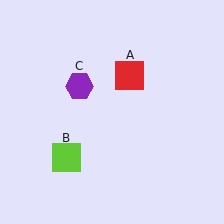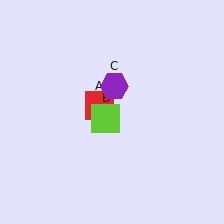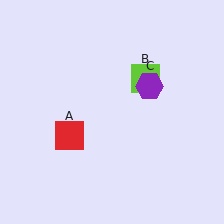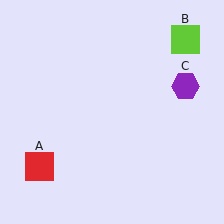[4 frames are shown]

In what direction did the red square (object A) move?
The red square (object A) moved down and to the left.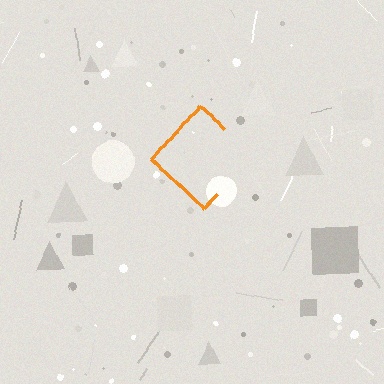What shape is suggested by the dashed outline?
The dashed outline suggests a diamond.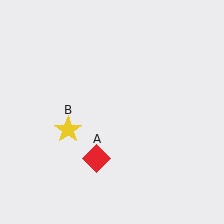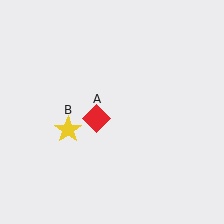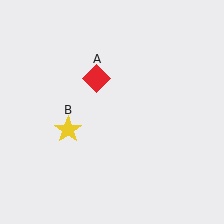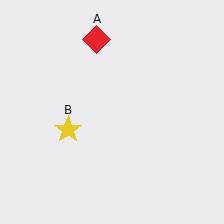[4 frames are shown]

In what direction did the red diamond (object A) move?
The red diamond (object A) moved up.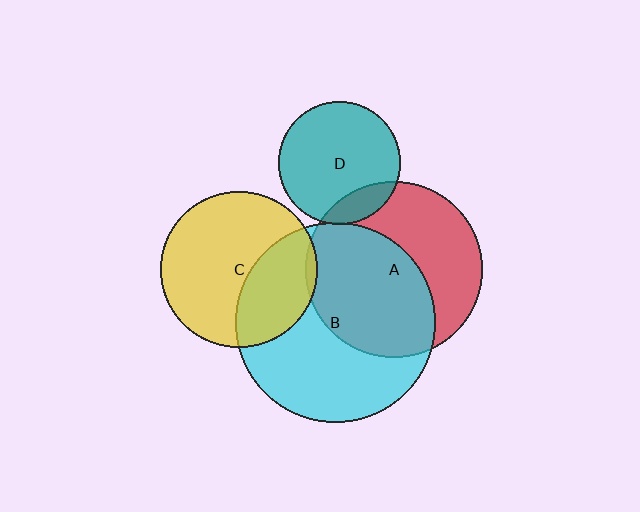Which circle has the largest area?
Circle B (cyan).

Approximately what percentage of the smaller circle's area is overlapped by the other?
Approximately 5%.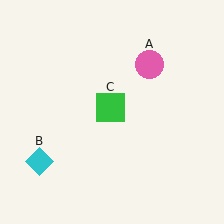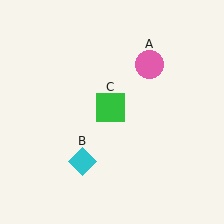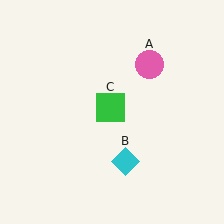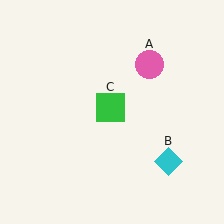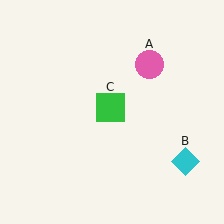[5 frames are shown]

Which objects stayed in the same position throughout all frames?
Pink circle (object A) and green square (object C) remained stationary.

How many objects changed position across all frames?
1 object changed position: cyan diamond (object B).